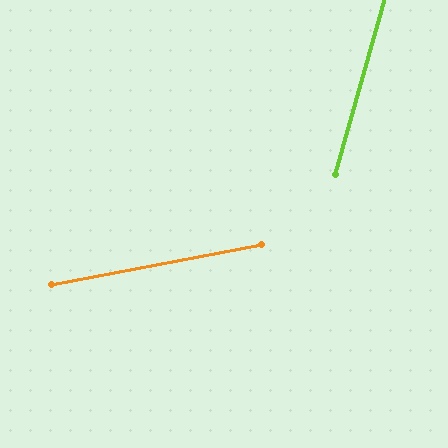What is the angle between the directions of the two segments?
Approximately 64 degrees.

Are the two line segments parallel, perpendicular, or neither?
Neither parallel nor perpendicular — they differ by about 64°.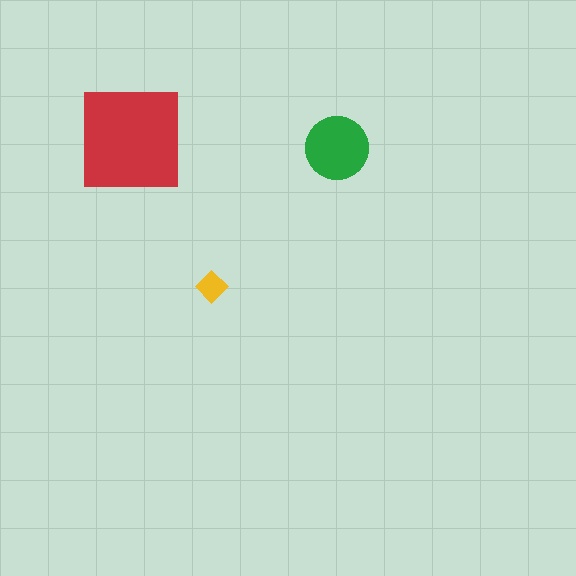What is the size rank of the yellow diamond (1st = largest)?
3rd.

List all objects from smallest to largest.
The yellow diamond, the green circle, the red square.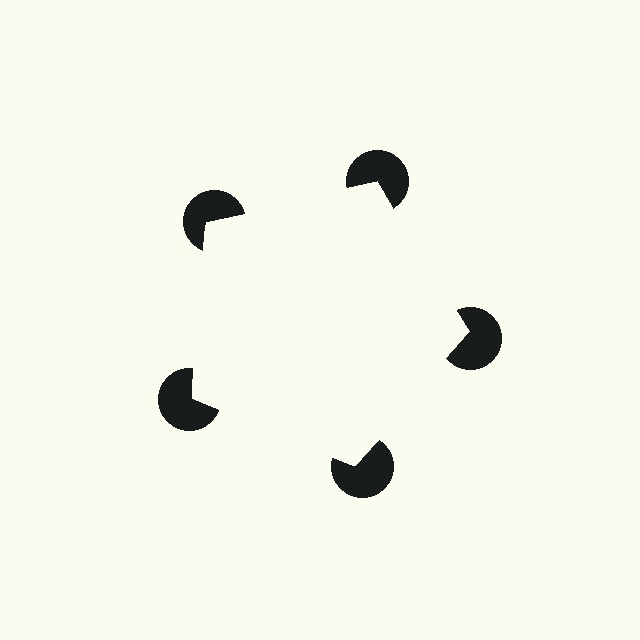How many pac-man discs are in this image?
There are 5 — one at each vertex of the illusory pentagon.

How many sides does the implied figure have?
5 sides.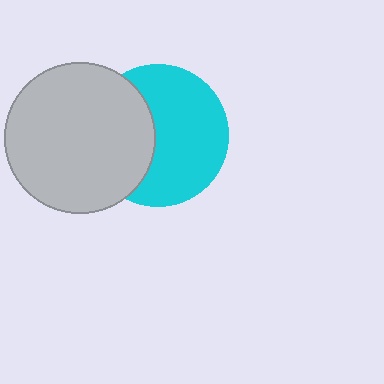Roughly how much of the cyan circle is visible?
About half of it is visible (roughly 62%).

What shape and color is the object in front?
The object in front is a light gray circle.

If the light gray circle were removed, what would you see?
You would see the complete cyan circle.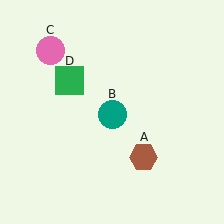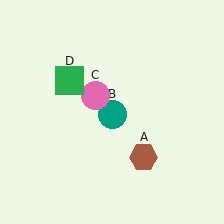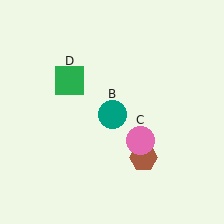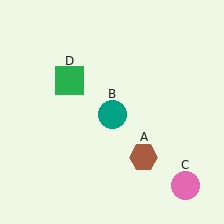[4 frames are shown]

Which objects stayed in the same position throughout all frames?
Brown hexagon (object A) and teal circle (object B) and green square (object D) remained stationary.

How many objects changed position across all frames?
1 object changed position: pink circle (object C).